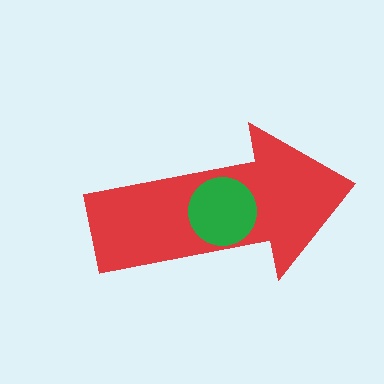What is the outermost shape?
The red arrow.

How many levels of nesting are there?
2.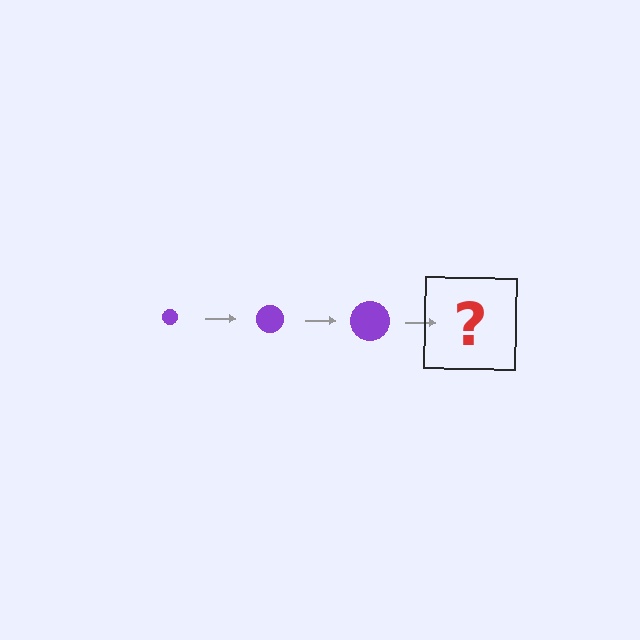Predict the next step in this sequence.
The next step is a purple circle, larger than the previous one.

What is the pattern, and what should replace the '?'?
The pattern is that the circle gets progressively larger each step. The '?' should be a purple circle, larger than the previous one.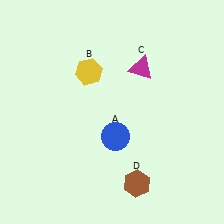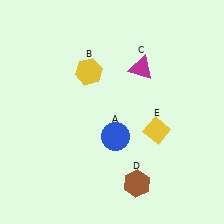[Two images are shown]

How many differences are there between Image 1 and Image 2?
There is 1 difference between the two images.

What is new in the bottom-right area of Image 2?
A yellow diamond (E) was added in the bottom-right area of Image 2.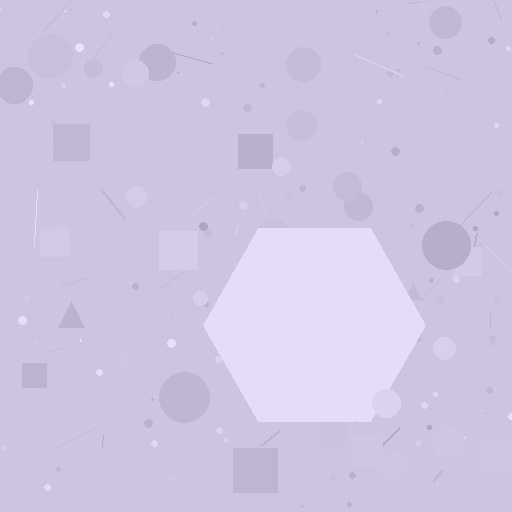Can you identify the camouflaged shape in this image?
The camouflaged shape is a hexagon.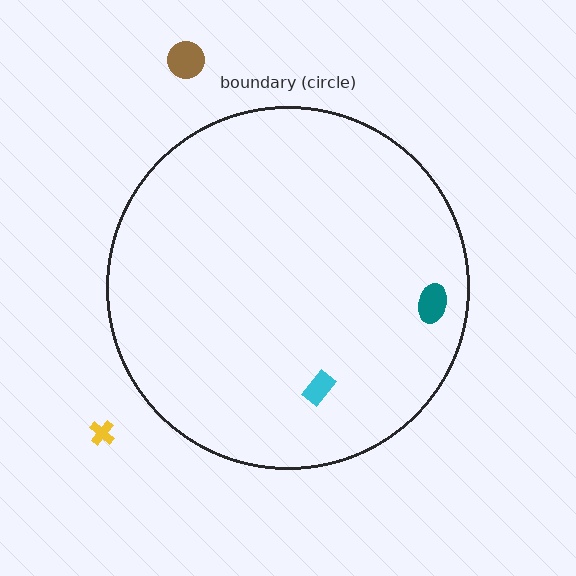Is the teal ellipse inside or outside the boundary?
Inside.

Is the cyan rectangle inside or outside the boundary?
Inside.